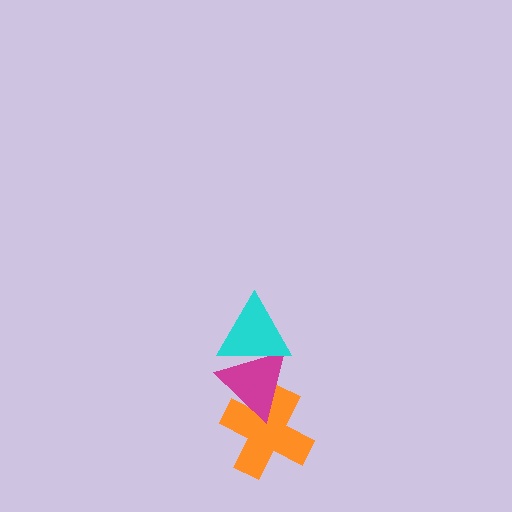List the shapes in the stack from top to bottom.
From top to bottom: the cyan triangle, the magenta triangle, the orange cross.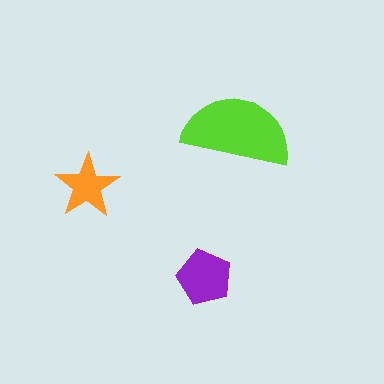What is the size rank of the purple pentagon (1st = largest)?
2nd.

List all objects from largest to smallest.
The lime semicircle, the purple pentagon, the orange star.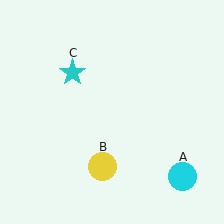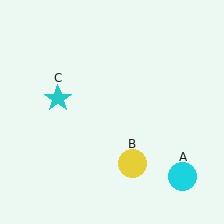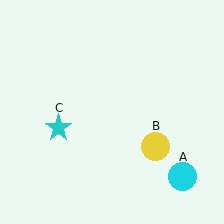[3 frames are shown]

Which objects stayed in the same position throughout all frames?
Cyan circle (object A) remained stationary.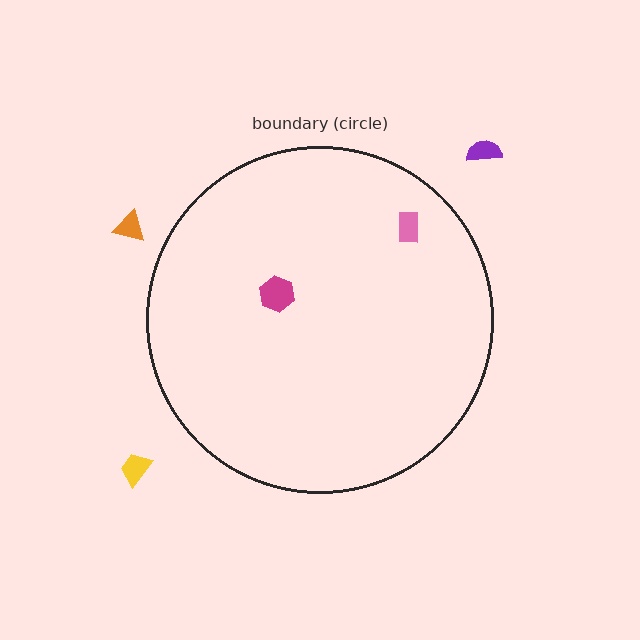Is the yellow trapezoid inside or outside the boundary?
Outside.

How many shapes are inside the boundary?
2 inside, 3 outside.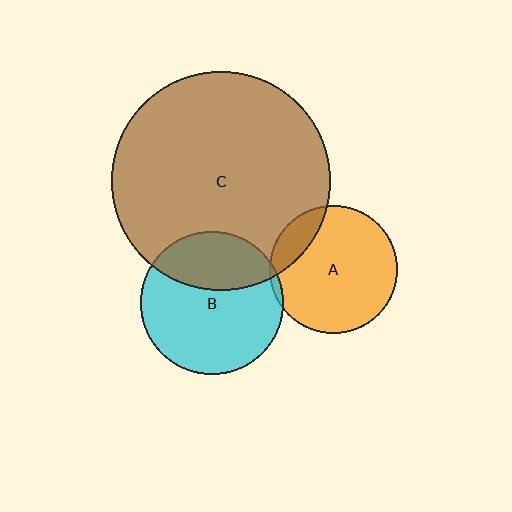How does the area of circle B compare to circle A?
Approximately 1.3 times.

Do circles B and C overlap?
Yes.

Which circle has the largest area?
Circle C (brown).